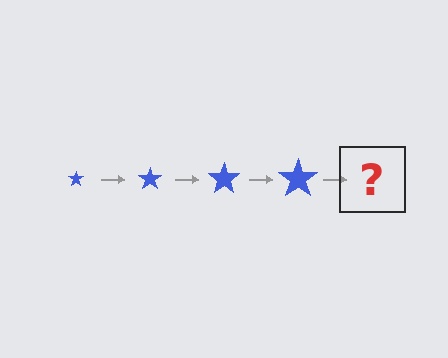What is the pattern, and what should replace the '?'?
The pattern is that the star gets progressively larger each step. The '?' should be a blue star, larger than the previous one.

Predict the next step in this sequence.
The next step is a blue star, larger than the previous one.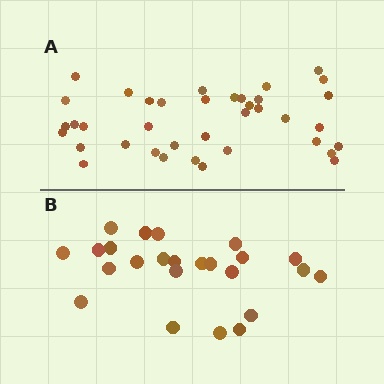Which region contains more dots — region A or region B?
Region A (the top region) has more dots.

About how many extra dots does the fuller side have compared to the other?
Region A has approximately 15 more dots than region B.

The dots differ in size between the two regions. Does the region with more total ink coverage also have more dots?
No. Region B has more total ink coverage because its dots are larger, but region A actually contains more individual dots. Total area can be misleading — the number of items is what matters here.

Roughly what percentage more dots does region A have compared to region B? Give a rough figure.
About 60% more.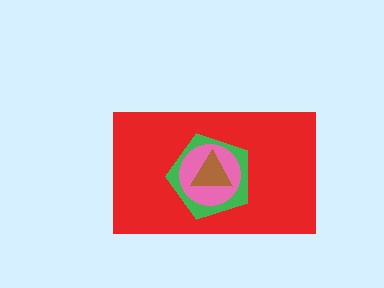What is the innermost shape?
The brown triangle.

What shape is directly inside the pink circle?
The brown triangle.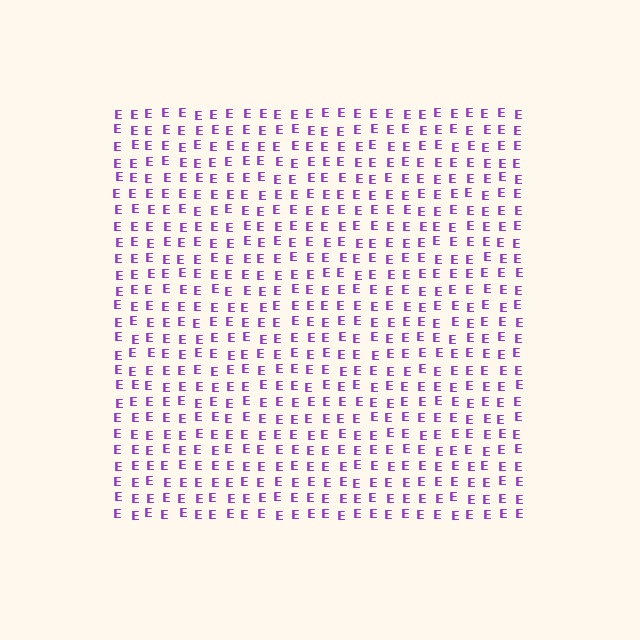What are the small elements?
The small elements are letter E's.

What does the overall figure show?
The overall figure shows a square.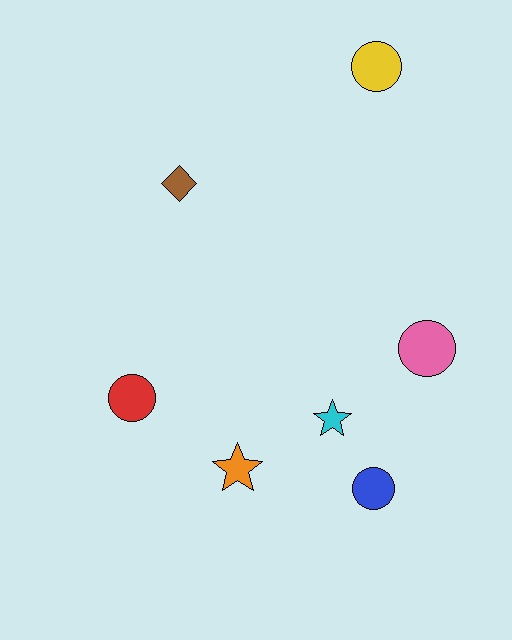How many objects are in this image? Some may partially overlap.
There are 7 objects.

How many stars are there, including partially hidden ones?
There are 2 stars.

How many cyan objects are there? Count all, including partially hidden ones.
There is 1 cyan object.